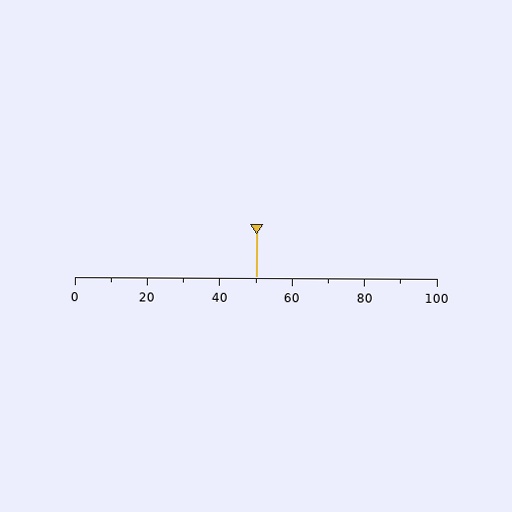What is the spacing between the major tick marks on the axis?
The major ticks are spaced 20 apart.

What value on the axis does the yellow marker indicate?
The marker indicates approximately 50.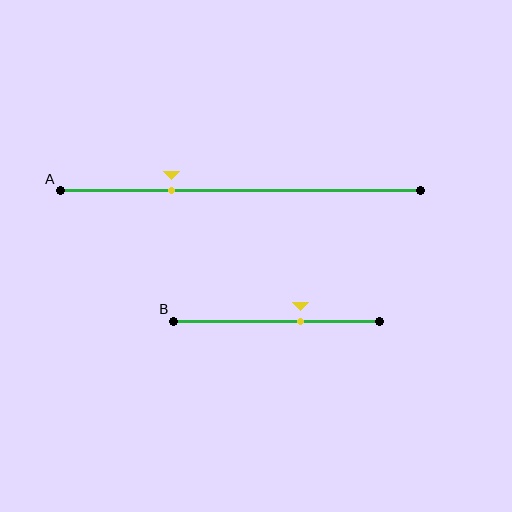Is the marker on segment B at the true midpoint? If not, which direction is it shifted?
No, the marker on segment B is shifted to the right by about 12% of the segment length.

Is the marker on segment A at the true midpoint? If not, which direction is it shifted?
No, the marker on segment A is shifted to the left by about 19% of the segment length.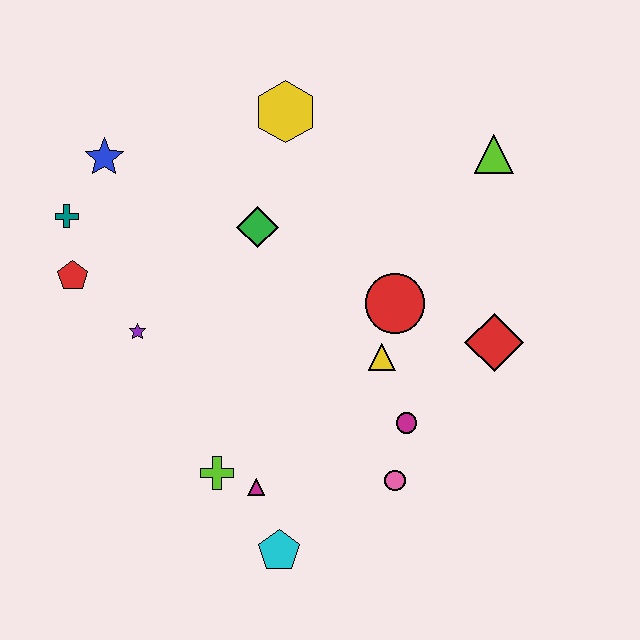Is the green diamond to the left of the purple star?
No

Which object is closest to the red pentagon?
The teal cross is closest to the red pentagon.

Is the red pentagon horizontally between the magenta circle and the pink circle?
No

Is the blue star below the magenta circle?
No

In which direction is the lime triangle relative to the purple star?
The lime triangle is to the right of the purple star.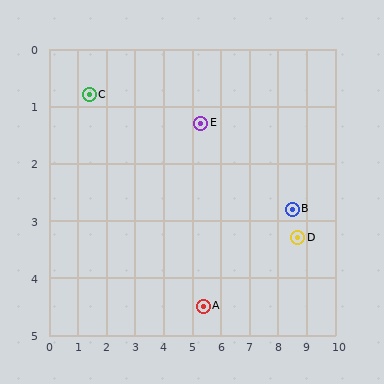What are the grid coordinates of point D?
Point D is at approximately (8.7, 3.3).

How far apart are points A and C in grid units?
Points A and C are about 5.4 grid units apart.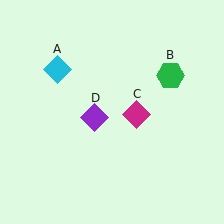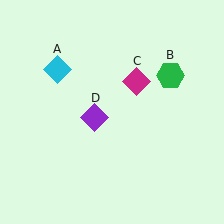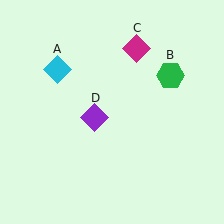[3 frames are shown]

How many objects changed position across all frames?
1 object changed position: magenta diamond (object C).